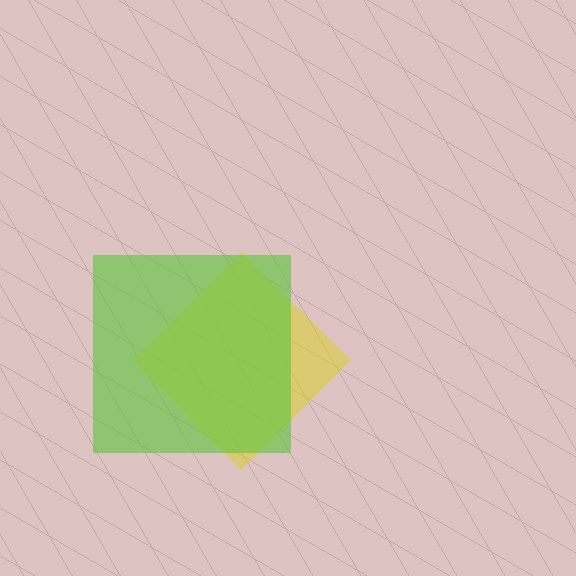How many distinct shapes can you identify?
There are 2 distinct shapes: a yellow diamond, a lime square.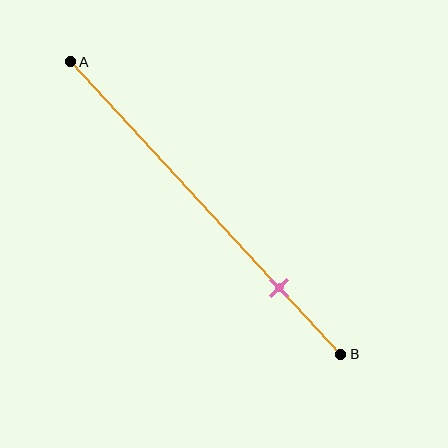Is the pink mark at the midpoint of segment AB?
No, the mark is at about 75% from A, not at the 50% midpoint.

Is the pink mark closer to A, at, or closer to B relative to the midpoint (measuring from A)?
The pink mark is closer to point B than the midpoint of segment AB.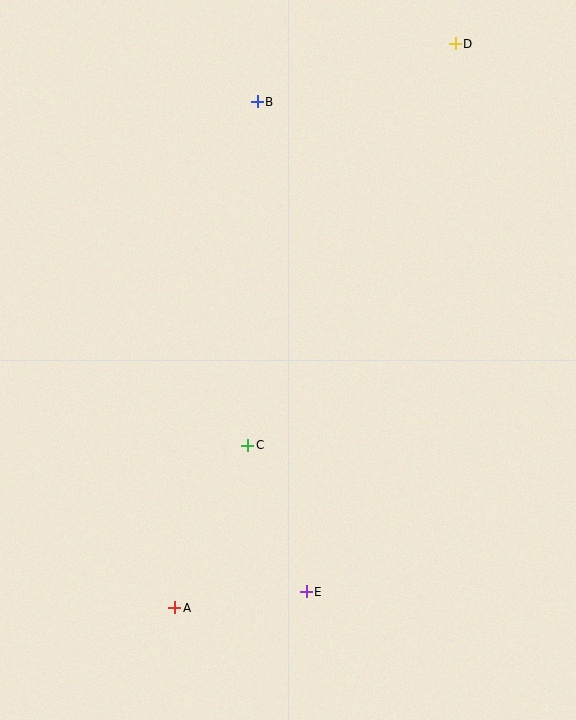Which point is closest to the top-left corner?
Point B is closest to the top-left corner.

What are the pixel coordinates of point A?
Point A is at (175, 608).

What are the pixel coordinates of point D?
Point D is at (455, 44).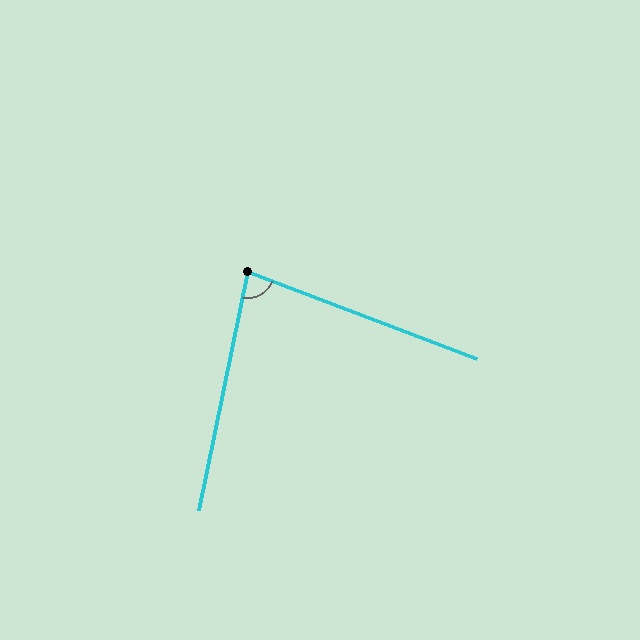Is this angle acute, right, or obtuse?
It is acute.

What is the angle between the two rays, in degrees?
Approximately 81 degrees.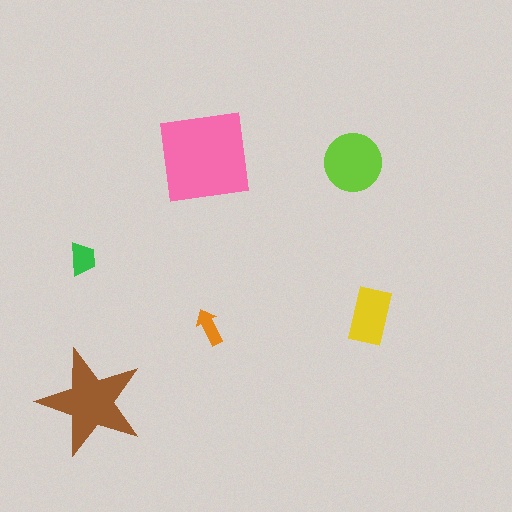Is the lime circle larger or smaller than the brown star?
Smaller.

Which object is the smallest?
The orange arrow.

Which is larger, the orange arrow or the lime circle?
The lime circle.